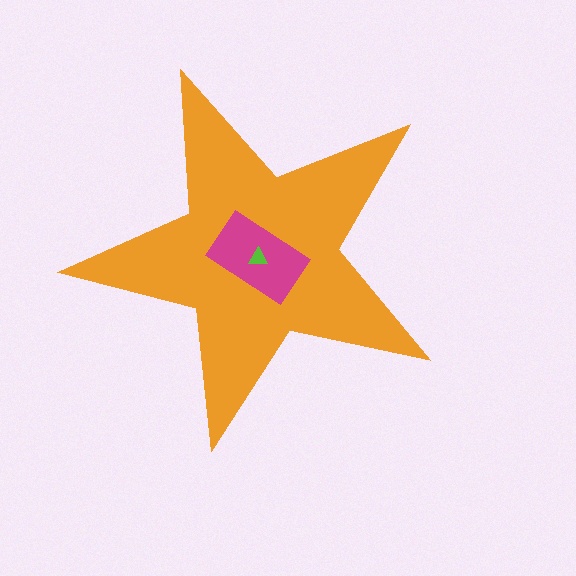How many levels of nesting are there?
3.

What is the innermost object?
The lime triangle.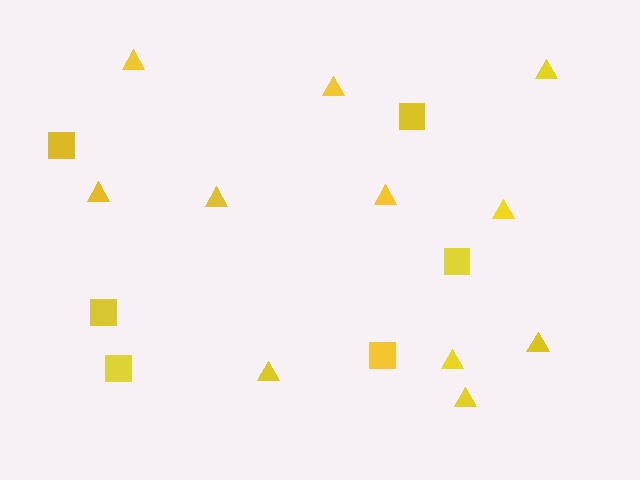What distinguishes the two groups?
There are 2 groups: one group of triangles (11) and one group of squares (6).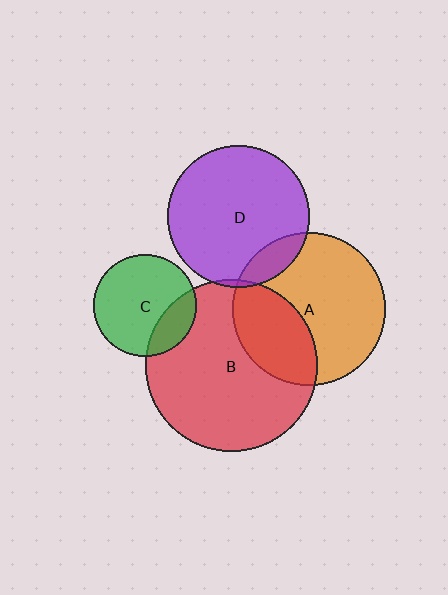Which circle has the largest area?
Circle B (red).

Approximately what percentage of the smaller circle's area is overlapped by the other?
Approximately 35%.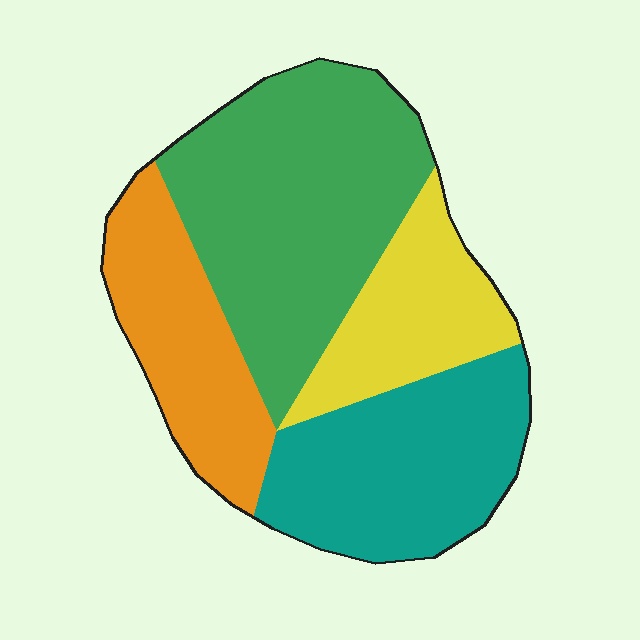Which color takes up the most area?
Green, at roughly 40%.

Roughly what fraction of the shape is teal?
Teal takes up about one quarter (1/4) of the shape.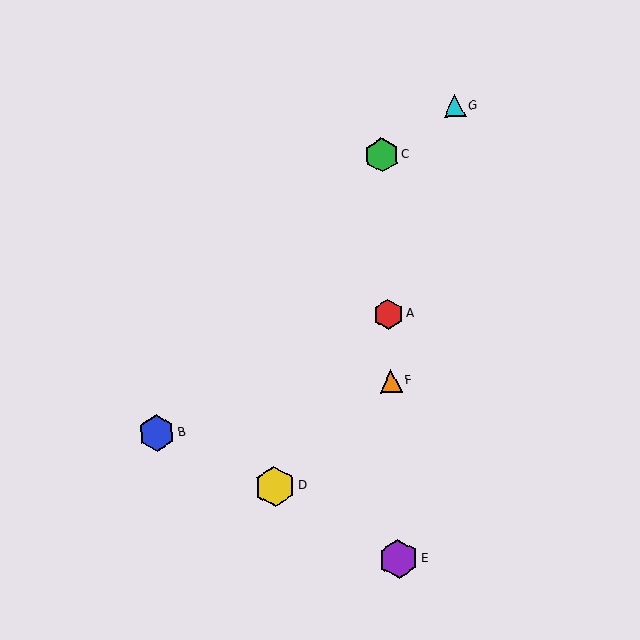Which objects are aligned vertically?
Objects A, C, E, F are aligned vertically.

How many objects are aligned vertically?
4 objects (A, C, E, F) are aligned vertically.